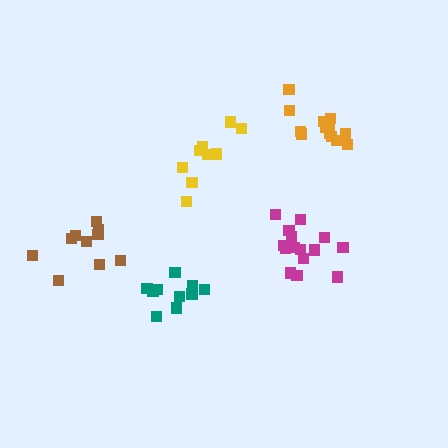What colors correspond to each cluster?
The clusters are colored: teal, orange, magenta, brown, yellow.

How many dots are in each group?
Group 1: 10 dots, Group 2: 13 dots, Group 3: 15 dots, Group 4: 10 dots, Group 5: 9 dots (57 total).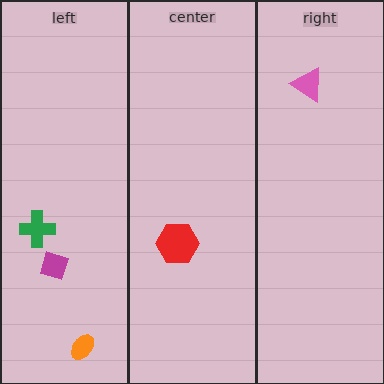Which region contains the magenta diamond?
The left region.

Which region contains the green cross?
The left region.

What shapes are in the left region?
The orange ellipse, the magenta diamond, the green cross.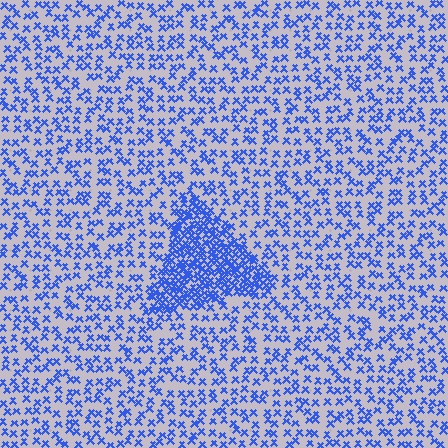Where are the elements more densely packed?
The elements are more densely packed inside the triangle boundary.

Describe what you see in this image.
The image contains small blue elements arranged at two different densities. A triangle-shaped region is visible where the elements are more densely packed than the surrounding area.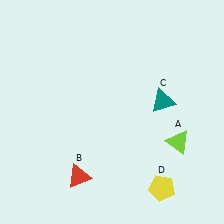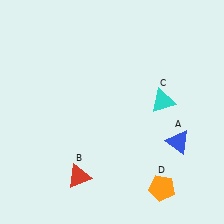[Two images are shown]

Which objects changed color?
A changed from lime to blue. C changed from teal to cyan. D changed from yellow to orange.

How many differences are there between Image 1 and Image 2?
There are 3 differences between the two images.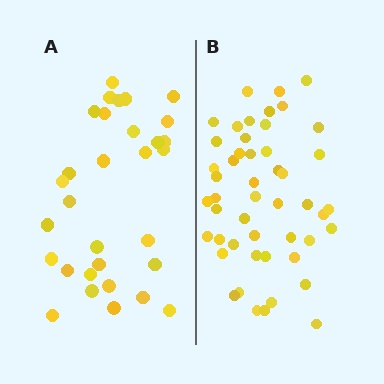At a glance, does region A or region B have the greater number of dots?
Region B (the right region) has more dots.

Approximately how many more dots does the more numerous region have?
Region B has approximately 20 more dots than region A.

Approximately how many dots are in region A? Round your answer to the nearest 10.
About 30 dots. (The exact count is 31, which rounds to 30.)